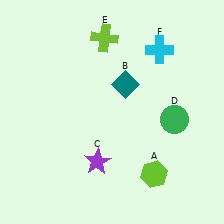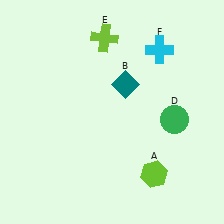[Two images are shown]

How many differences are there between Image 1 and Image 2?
There is 1 difference between the two images.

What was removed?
The purple star (C) was removed in Image 2.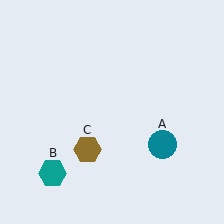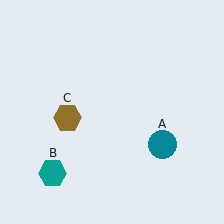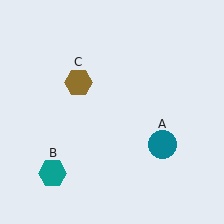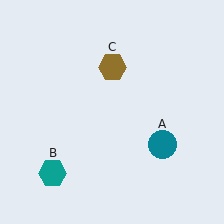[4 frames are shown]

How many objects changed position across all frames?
1 object changed position: brown hexagon (object C).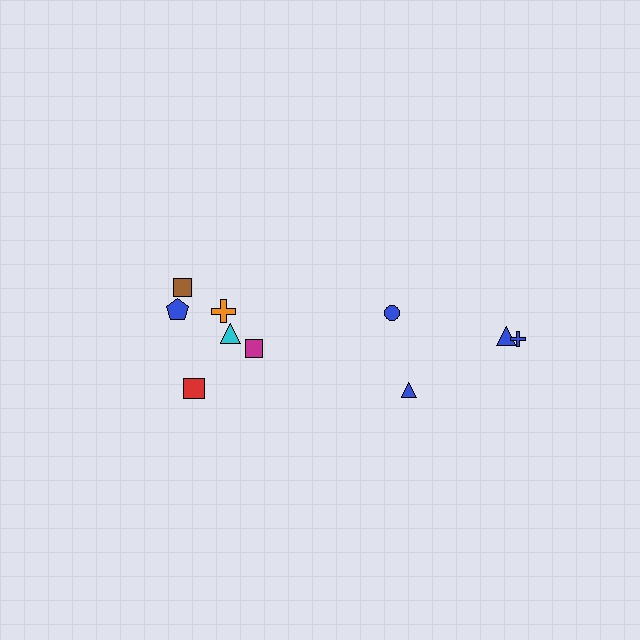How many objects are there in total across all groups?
There are 10 objects.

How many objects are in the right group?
There are 4 objects.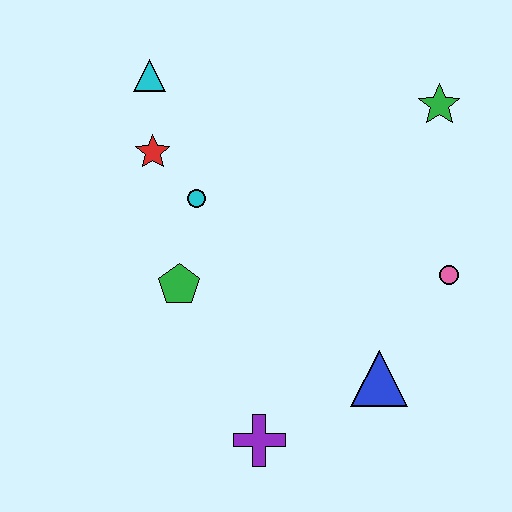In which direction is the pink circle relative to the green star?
The pink circle is below the green star.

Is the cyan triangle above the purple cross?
Yes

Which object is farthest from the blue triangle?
The cyan triangle is farthest from the blue triangle.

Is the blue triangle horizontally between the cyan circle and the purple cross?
No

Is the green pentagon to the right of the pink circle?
No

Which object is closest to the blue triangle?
The pink circle is closest to the blue triangle.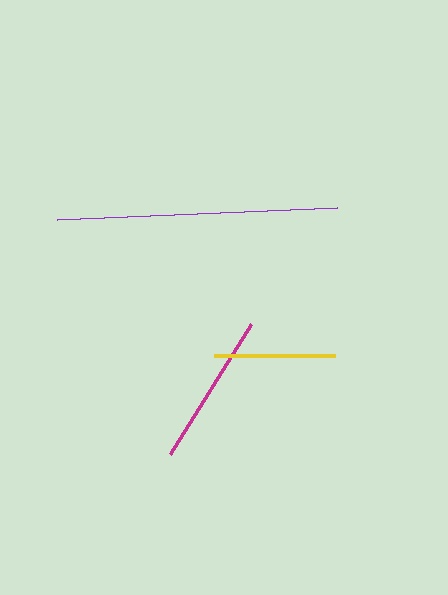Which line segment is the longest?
The purple line is the longest at approximately 280 pixels.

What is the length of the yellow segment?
The yellow segment is approximately 122 pixels long.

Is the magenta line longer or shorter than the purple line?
The purple line is longer than the magenta line.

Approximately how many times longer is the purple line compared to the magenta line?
The purple line is approximately 1.8 times the length of the magenta line.